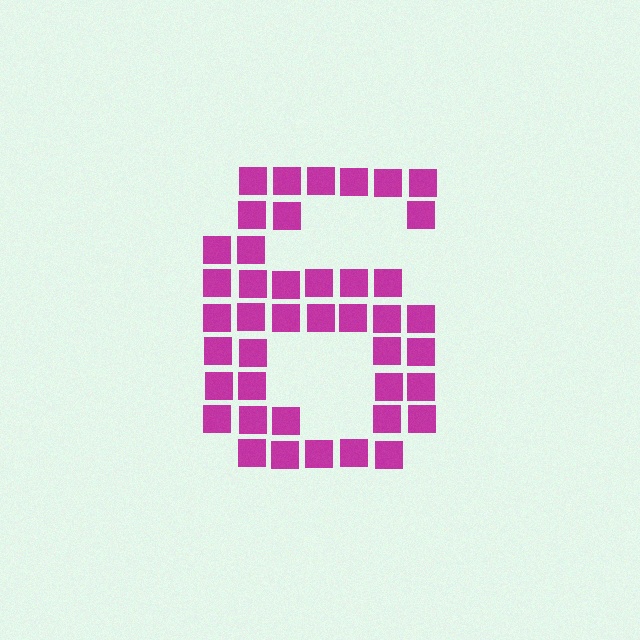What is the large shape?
The large shape is the digit 6.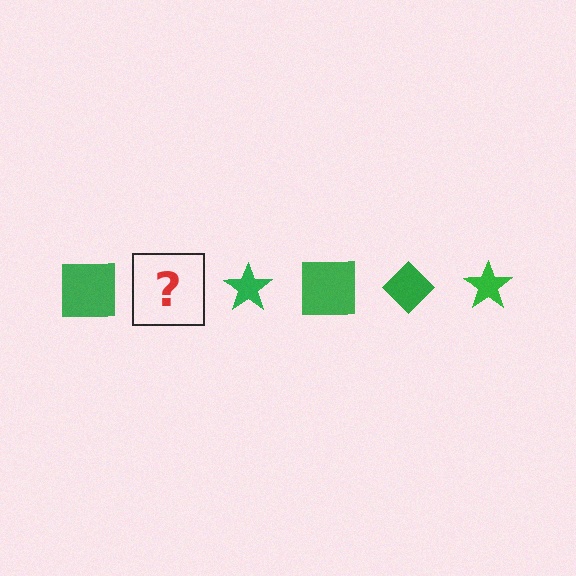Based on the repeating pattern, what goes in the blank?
The blank should be a green diamond.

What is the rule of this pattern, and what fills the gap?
The rule is that the pattern cycles through square, diamond, star shapes in green. The gap should be filled with a green diamond.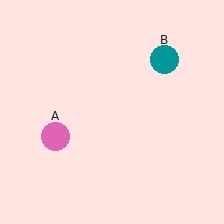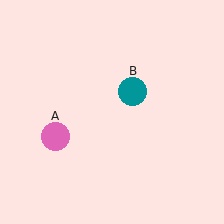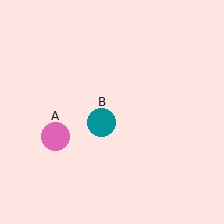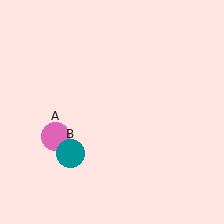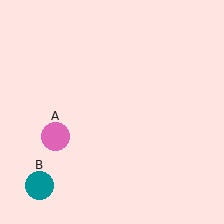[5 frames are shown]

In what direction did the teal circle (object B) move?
The teal circle (object B) moved down and to the left.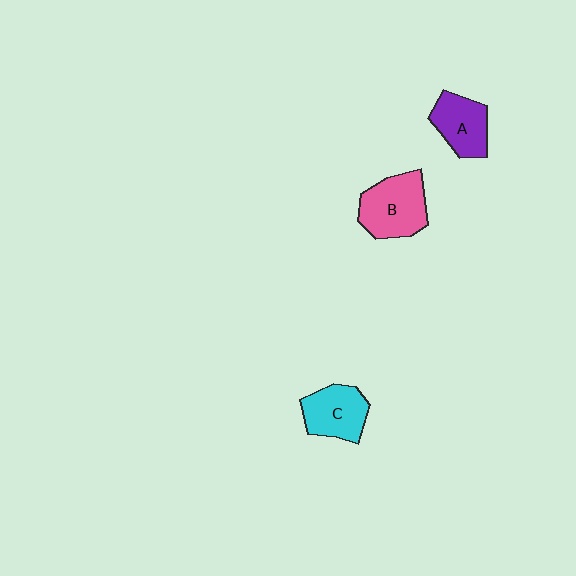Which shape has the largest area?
Shape B (pink).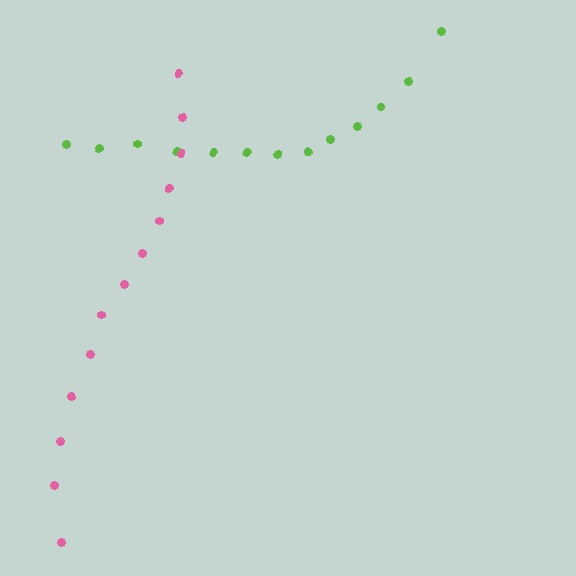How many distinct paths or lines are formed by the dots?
There are 2 distinct paths.